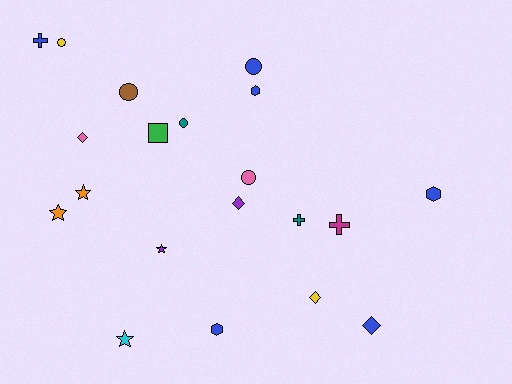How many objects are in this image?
There are 20 objects.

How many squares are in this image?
There is 1 square.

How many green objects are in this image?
There is 1 green object.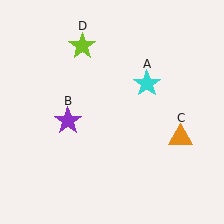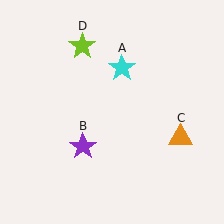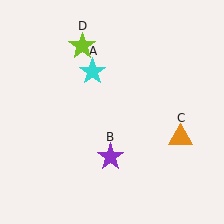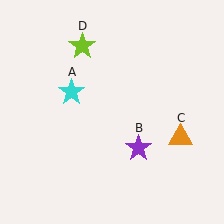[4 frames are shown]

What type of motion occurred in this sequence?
The cyan star (object A), purple star (object B) rotated counterclockwise around the center of the scene.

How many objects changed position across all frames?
2 objects changed position: cyan star (object A), purple star (object B).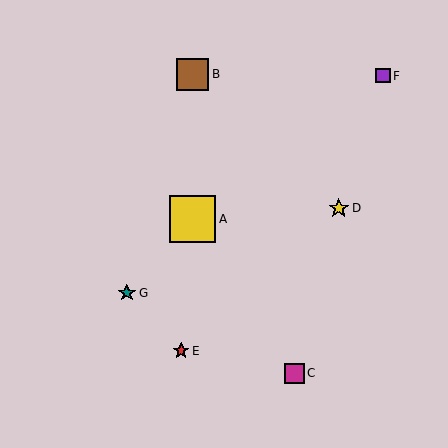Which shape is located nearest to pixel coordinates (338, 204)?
The yellow star (labeled D) at (339, 208) is nearest to that location.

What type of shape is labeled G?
Shape G is a teal star.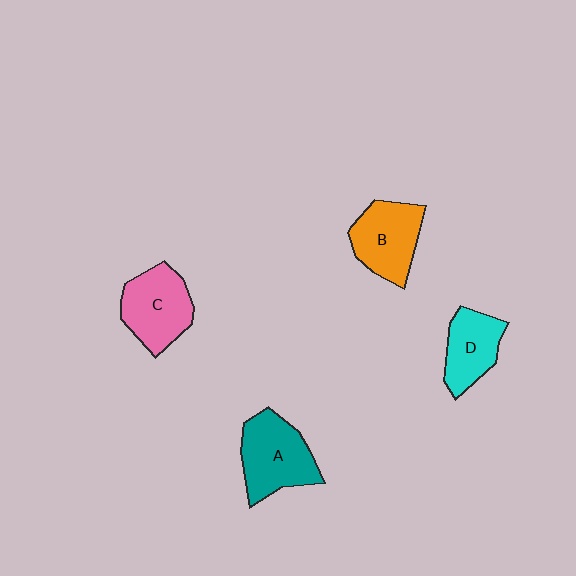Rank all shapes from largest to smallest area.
From largest to smallest: A (teal), C (pink), B (orange), D (cyan).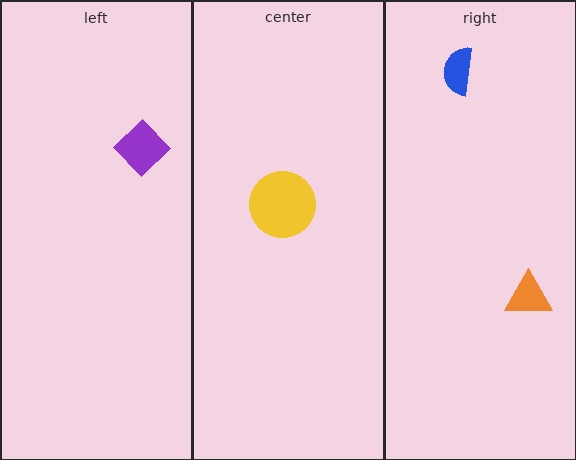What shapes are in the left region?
The purple diamond.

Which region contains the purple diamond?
The left region.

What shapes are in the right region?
The blue semicircle, the orange triangle.